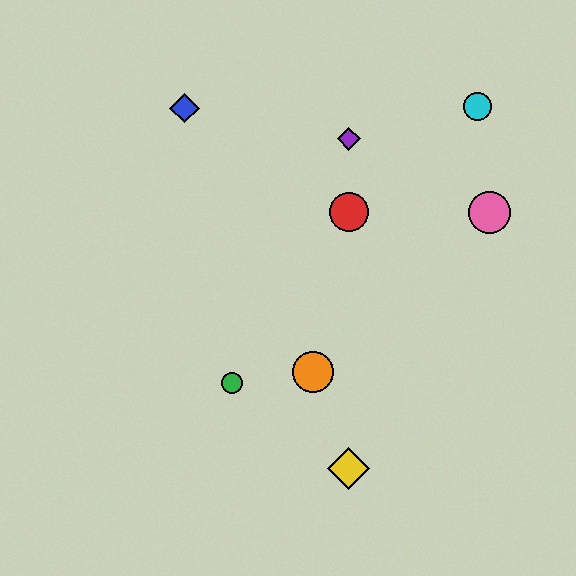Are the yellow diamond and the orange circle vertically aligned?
No, the yellow diamond is at x≈349 and the orange circle is at x≈313.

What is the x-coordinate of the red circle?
The red circle is at x≈349.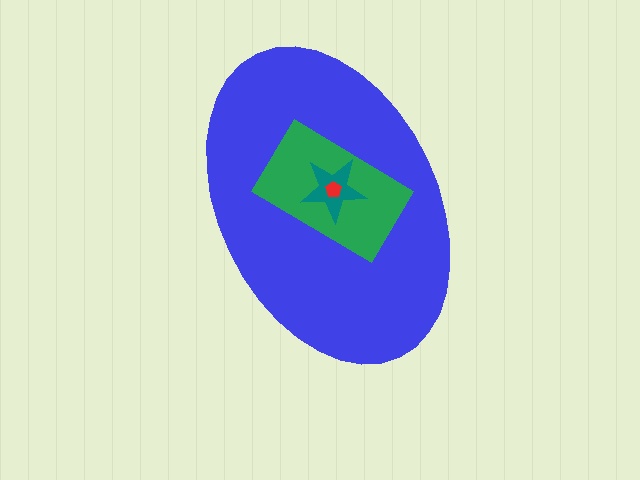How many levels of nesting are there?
4.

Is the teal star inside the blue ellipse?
Yes.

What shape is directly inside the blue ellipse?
The green rectangle.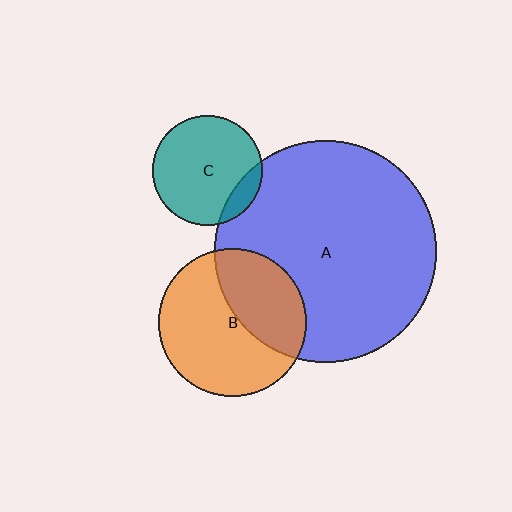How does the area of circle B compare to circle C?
Approximately 1.8 times.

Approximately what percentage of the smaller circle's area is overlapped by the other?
Approximately 15%.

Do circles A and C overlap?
Yes.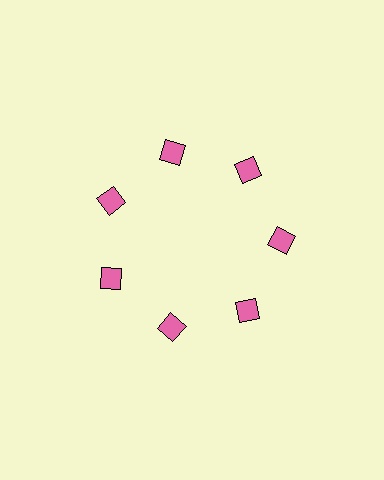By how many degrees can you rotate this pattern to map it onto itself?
The pattern maps onto itself every 51 degrees of rotation.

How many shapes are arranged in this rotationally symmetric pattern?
There are 7 shapes, arranged in 7 groups of 1.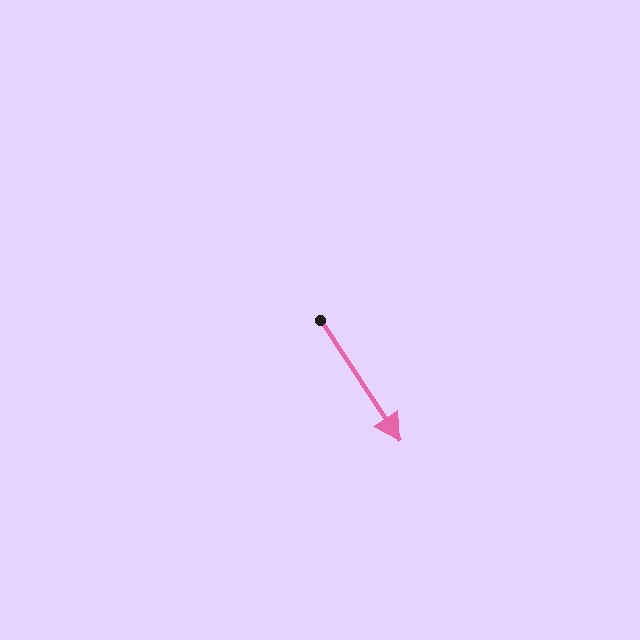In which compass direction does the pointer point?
Southeast.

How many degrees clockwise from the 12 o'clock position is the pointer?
Approximately 147 degrees.